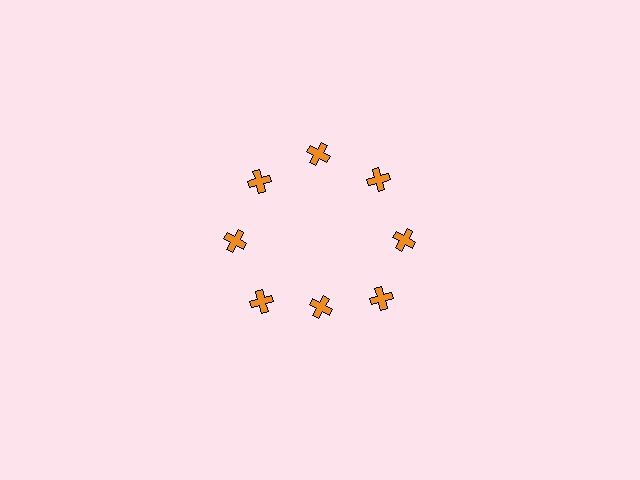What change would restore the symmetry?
The symmetry would be restored by moving it outward, back onto the ring so that all 8 crosses sit at equal angles and equal distance from the center.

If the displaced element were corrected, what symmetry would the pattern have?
It would have 8-fold rotational symmetry — the pattern would map onto itself every 45 degrees.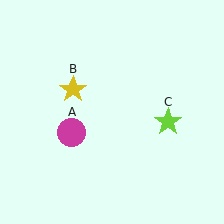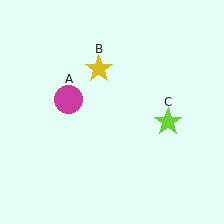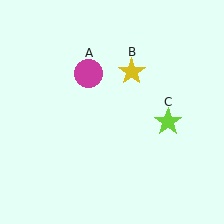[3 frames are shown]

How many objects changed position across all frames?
2 objects changed position: magenta circle (object A), yellow star (object B).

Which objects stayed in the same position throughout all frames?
Lime star (object C) remained stationary.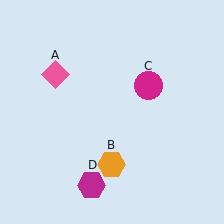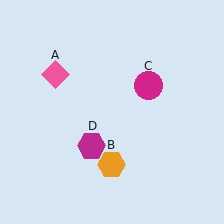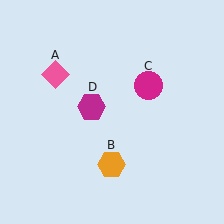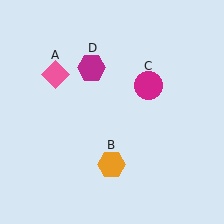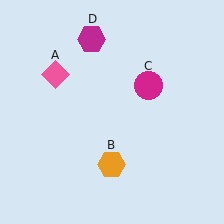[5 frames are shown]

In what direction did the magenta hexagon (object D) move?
The magenta hexagon (object D) moved up.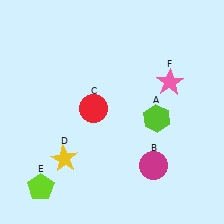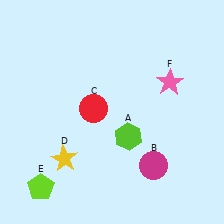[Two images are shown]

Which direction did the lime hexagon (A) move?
The lime hexagon (A) moved left.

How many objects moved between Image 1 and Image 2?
1 object moved between the two images.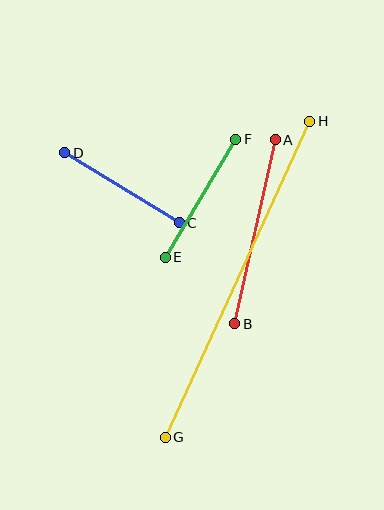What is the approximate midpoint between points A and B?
The midpoint is at approximately (255, 232) pixels.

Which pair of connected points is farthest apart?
Points G and H are farthest apart.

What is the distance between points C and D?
The distance is approximately 134 pixels.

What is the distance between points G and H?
The distance is approximately 348 pixels.